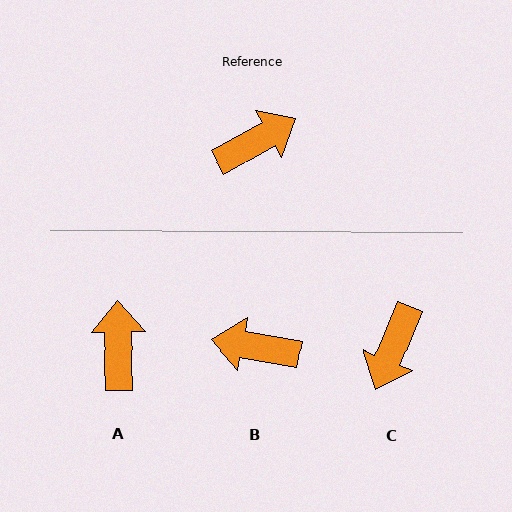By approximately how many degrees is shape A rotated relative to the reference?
Approximately 62 degrees counter-clockwise.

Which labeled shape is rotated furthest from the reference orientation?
C, about 141 degrees away.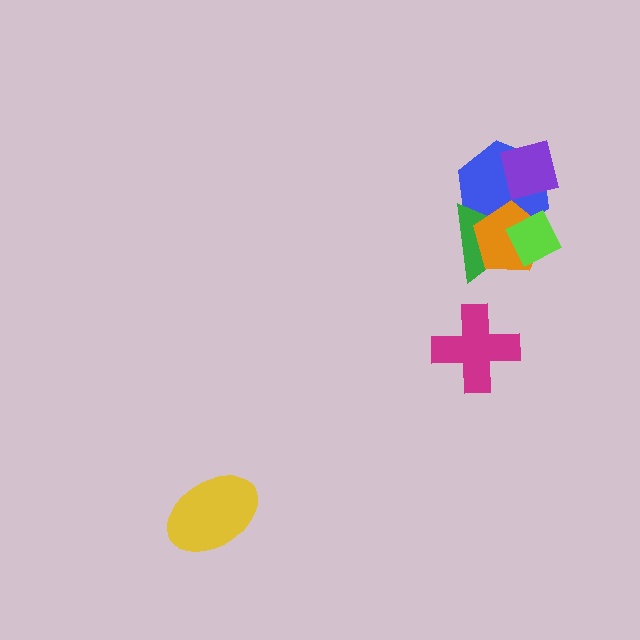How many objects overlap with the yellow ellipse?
0 objects overlap with the yellow ellipse.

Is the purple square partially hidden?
No, no other shape covers it.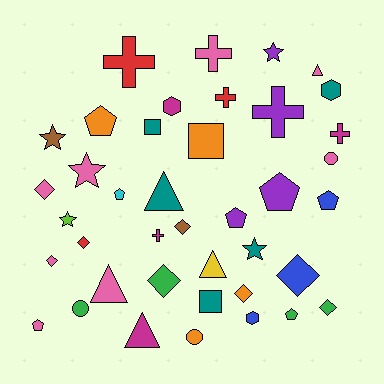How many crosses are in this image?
There are 6 crosses.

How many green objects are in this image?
There are 4 green objects.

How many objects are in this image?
There are 40 objects.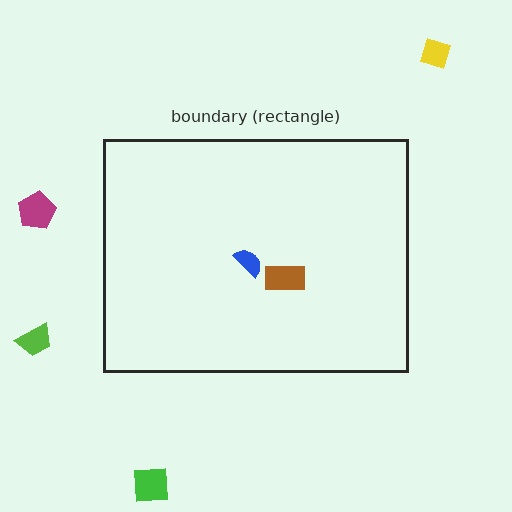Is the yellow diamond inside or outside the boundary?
Outside.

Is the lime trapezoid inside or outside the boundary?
Outside.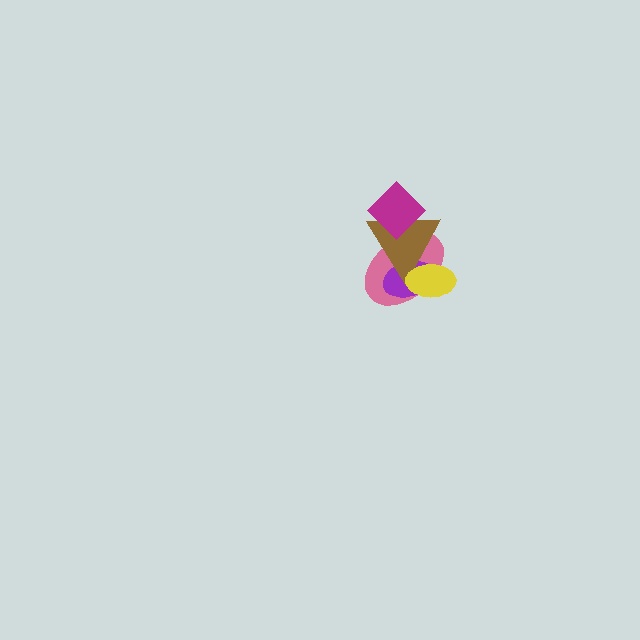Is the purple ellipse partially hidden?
Yes, it is partially covered by another shape.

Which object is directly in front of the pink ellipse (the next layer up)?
The purple ellipse is directly in front of the pink ellipse.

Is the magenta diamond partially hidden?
No, no other shape covers it.